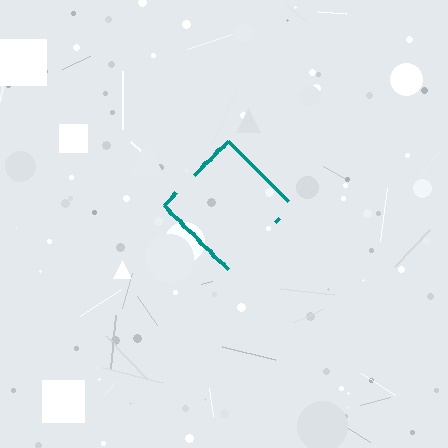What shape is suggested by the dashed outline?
The dashed outline suggests a diamond.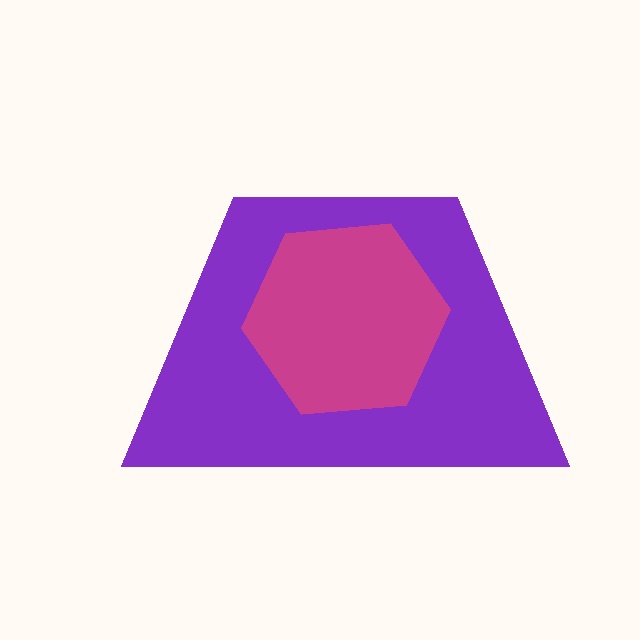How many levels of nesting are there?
2.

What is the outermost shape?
The purple trapezoid.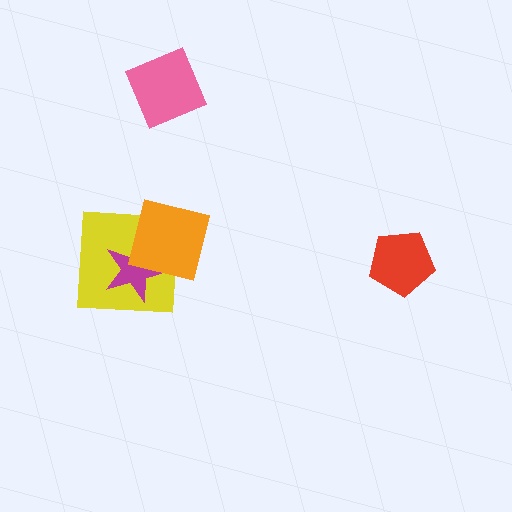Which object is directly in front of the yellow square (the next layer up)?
The magenta star is directly in front of the yellow square.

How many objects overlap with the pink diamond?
0 objects overlap with the pink diamond.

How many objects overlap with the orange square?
2 objects overlap with the orange square.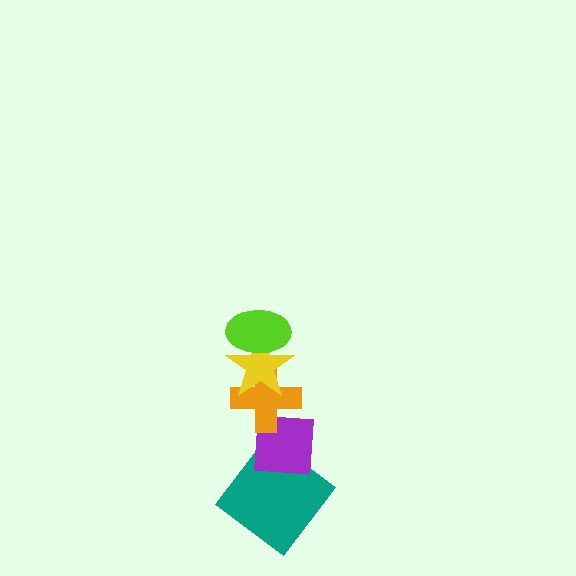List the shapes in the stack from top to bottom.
From top to bottom: the lime ellipse, the yellow star, the orange cross, the purple square, the teal diamond.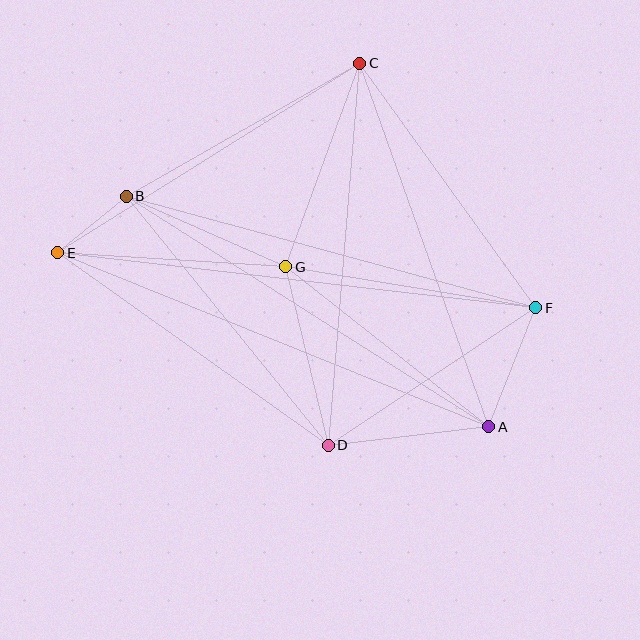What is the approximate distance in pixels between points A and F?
The distance between A and F is approximately 128 pixels.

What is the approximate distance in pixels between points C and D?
The distance between C and D is approximately 384 pixels.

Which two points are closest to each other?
Points B and E are closest to each other.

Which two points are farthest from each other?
Points E and F are farthest from each other.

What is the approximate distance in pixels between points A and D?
The distance between A and D is approximately 162 pixels.